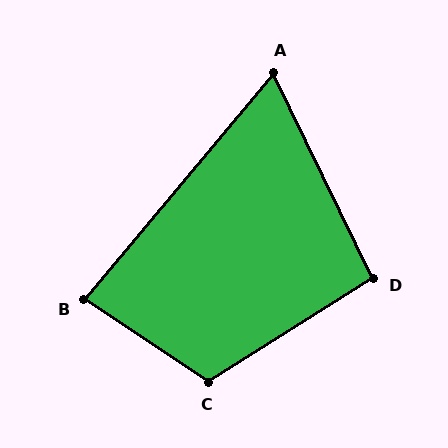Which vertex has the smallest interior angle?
A, at approximately 66 degrees.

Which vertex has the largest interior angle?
C, at approximately 114 degrees.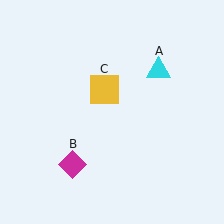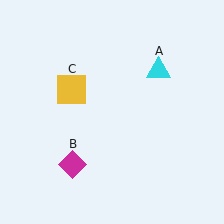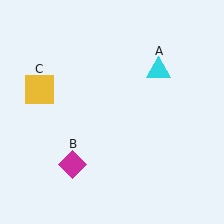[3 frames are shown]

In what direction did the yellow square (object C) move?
The yellow square (object C) moved left.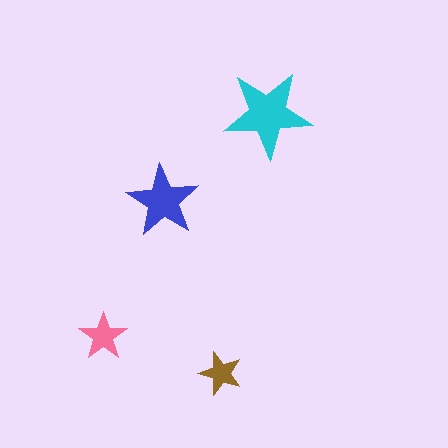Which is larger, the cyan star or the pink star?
The cyan one.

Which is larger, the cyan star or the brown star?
The cyan one.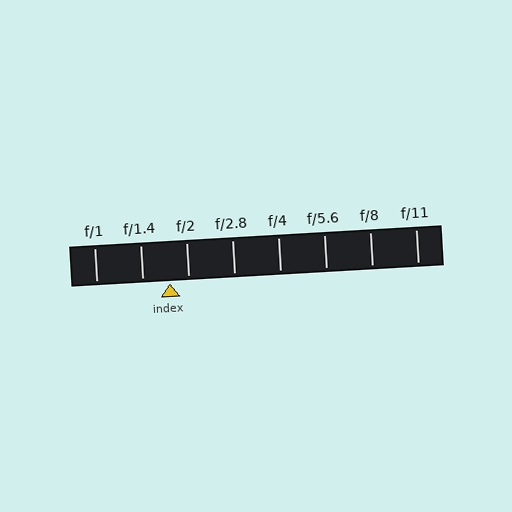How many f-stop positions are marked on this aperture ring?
There are 8 f-stop positions marked.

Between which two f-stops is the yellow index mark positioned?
The index mark is between f/1.4 and f/2.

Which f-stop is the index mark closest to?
The index mark is closest to f/2.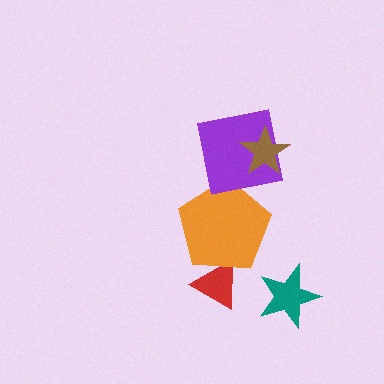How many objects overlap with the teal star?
0 objects overlap with the teal star.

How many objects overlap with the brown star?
1 object overlaps with the brown star.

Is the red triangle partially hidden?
Yes, it is partially covered by another shape.